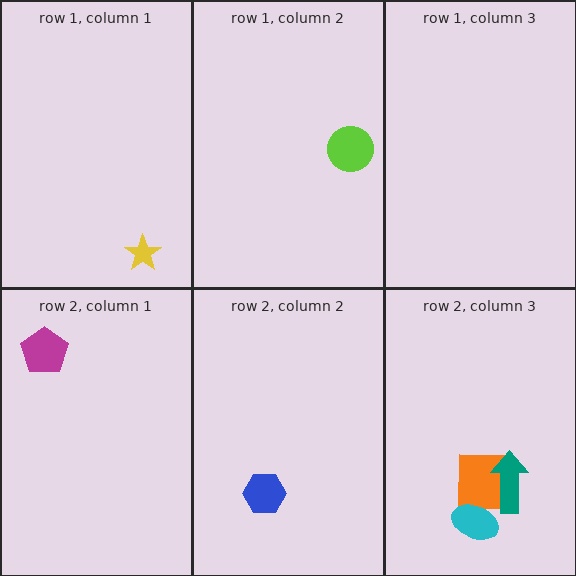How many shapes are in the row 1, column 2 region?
1.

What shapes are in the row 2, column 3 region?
The orange square, the teal arrow, the cyan ellipse.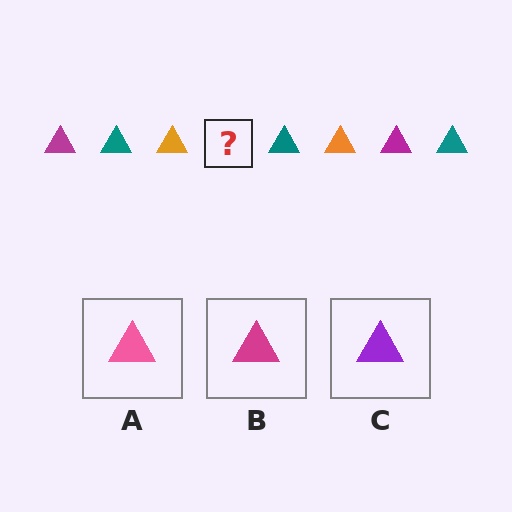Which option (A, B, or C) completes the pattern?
B.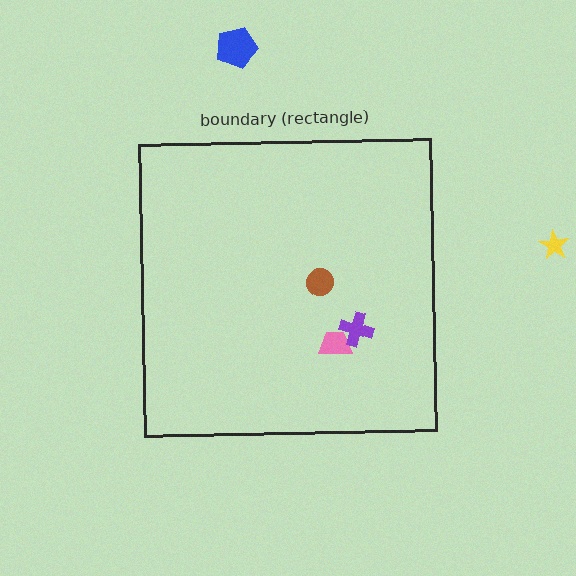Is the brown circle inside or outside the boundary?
Inside.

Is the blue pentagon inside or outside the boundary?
Outside.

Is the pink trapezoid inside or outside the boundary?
Inside.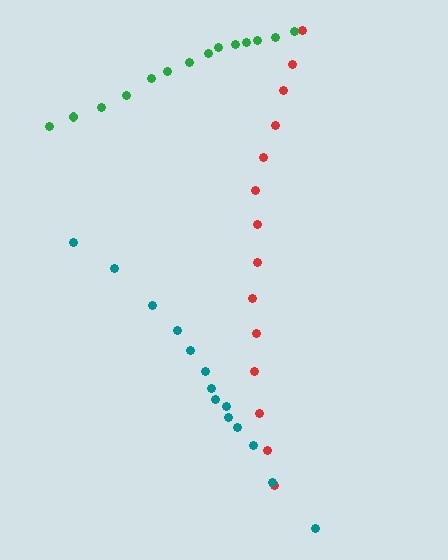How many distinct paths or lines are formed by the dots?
There are 3 distinct paths.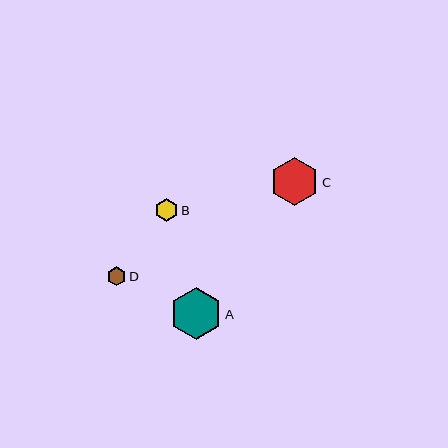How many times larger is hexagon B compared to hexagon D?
Hexagon B is approximately 1.2 times the size of hexagon D.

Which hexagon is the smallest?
Hexagon D is the smallest with a size of approximately 19 pixels.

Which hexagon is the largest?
Hexagon A is the largest with a size of approximately 52 pixels.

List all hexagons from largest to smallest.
From largest to smallest: A, C, B, D.